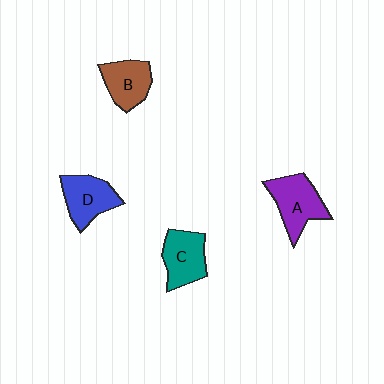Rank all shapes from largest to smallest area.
From largest to smallest: A (purple), C (teal), D (blue), B (brown).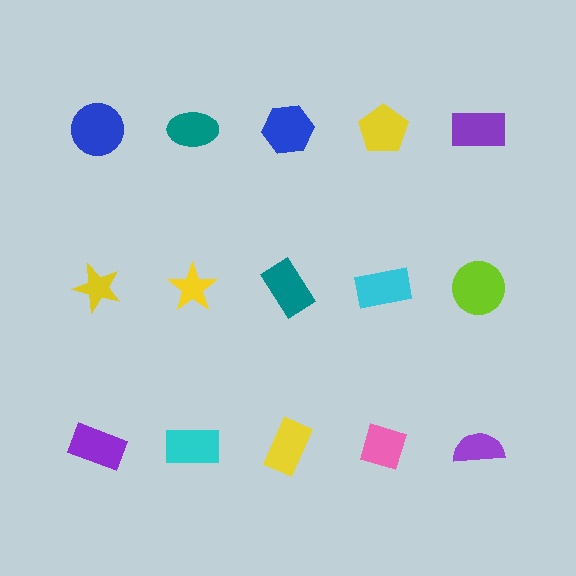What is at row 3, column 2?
A cyan rectangle.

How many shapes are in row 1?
5 shapes.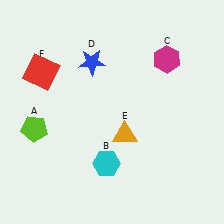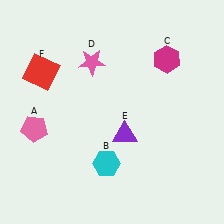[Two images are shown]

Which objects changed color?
A changed from lime to pink. D changed from blue to pink. E changed from orange to purple.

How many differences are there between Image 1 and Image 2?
There are 3 differences between the two images.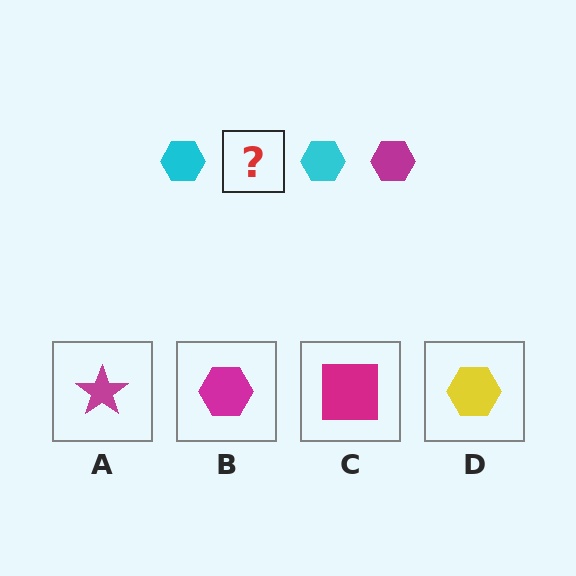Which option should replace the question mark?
Option B.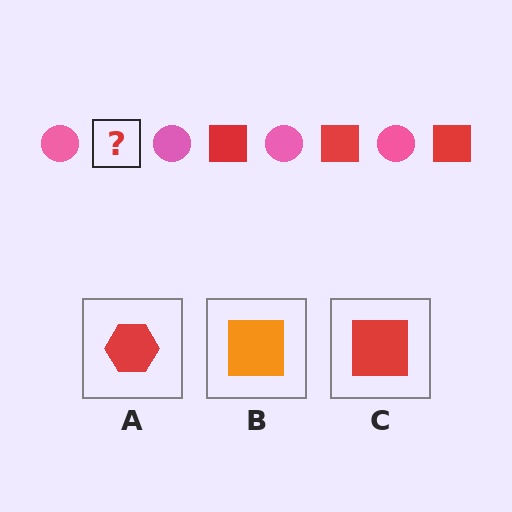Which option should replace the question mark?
Option C.